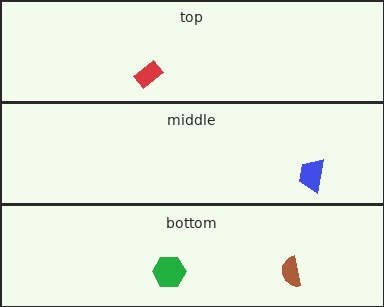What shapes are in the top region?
The red rectangle.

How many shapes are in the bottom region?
2.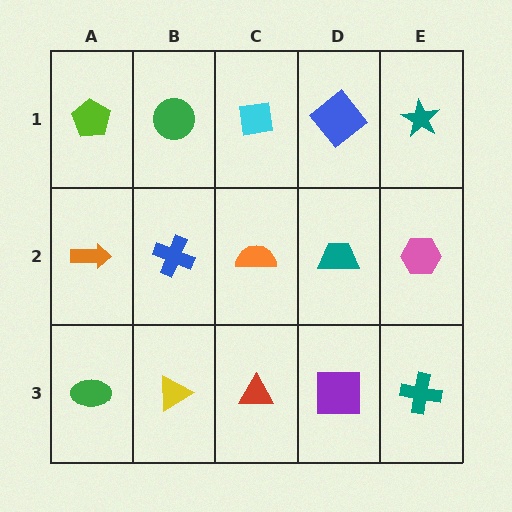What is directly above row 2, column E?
A teal star.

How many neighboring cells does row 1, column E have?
2.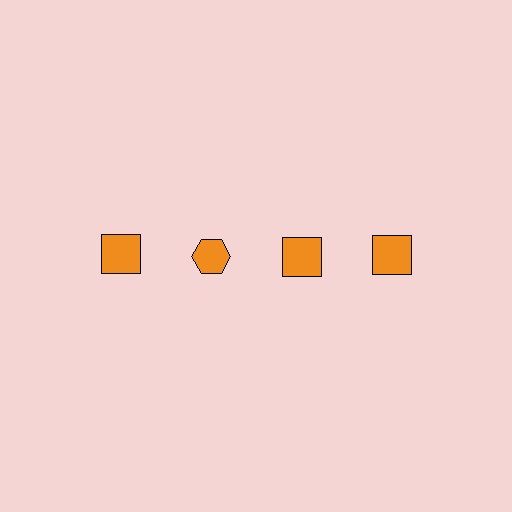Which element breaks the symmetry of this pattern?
The orange hexagon in the top row, second from left column breaks the symmetry. All other shapes are orange squares.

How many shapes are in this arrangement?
There are 4 shapes arranged in a grid pattern.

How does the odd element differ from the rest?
It has a different shape: hexagon instead of square.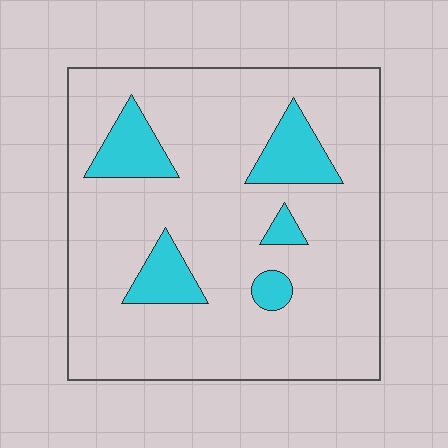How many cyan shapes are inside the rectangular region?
5.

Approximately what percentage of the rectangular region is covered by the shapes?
Approximately 15%.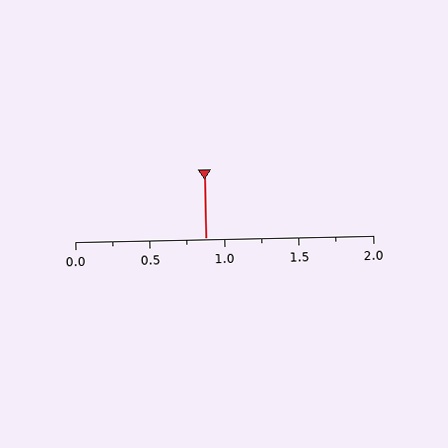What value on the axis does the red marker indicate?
The marker indicates approximately 0.88.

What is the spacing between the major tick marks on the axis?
The major ticks are spaced 0.5 apart.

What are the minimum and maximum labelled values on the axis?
The axis runs from 0.0 to 2.0.